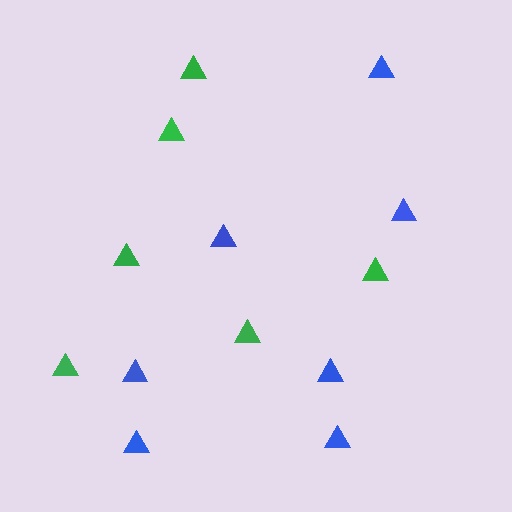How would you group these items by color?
There are 2 groups: one group of blue triangles (7) and one group of green triangles (6).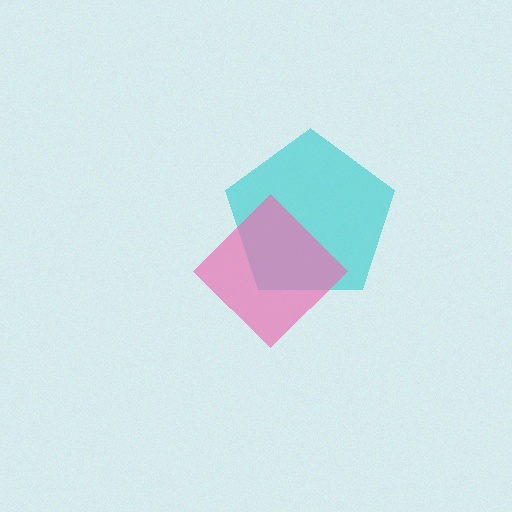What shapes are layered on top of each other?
The layered shapes are: a cyan pentagon, a pink diamond.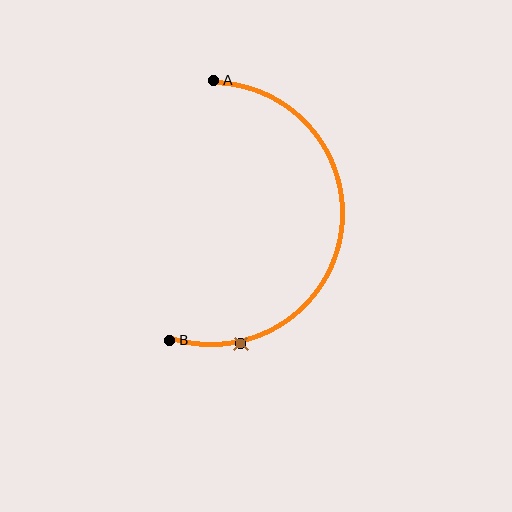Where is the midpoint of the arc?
The arc midpoint is the point on the curve farthest from the straight line joining A and B. It sits to the right of that line.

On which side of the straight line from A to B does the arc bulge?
The arc bulges to the right of the straight line connecting A and B.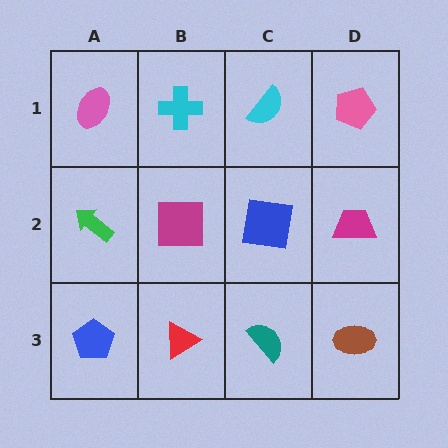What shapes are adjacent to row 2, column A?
A pink ellipse (row 1, column A), a blue pentagon (row 3, column A), a magenta square (row 2, column B).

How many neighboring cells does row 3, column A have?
2.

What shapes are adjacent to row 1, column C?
A blue square (row 2, column C), a cyan cross (row 1, column B), a pink pentagon (row 1, column D).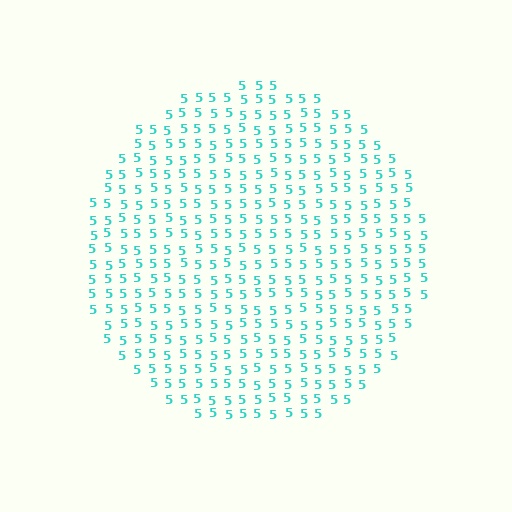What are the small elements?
The small elements are digit 5's.